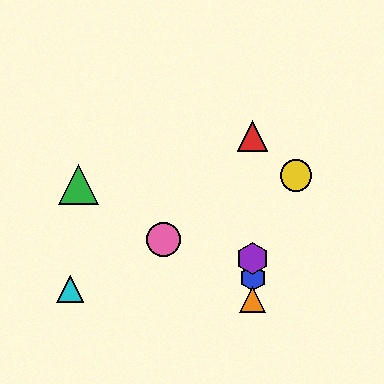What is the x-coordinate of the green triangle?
The green triangle is at x≈78.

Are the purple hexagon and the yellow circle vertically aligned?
No, the purple hexagon is at x≈253 and the yellow circle is at x≈296.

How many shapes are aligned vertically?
4 shapes (the red triangle, the blue hexagon, the purple hexagon, the orange triangle) are aligned vertically.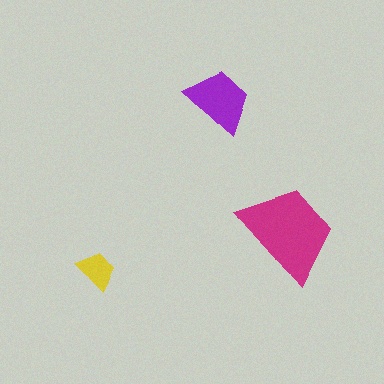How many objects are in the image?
There are 3 objects in the image.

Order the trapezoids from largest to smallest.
the magenta one, the purple one, the yellow one.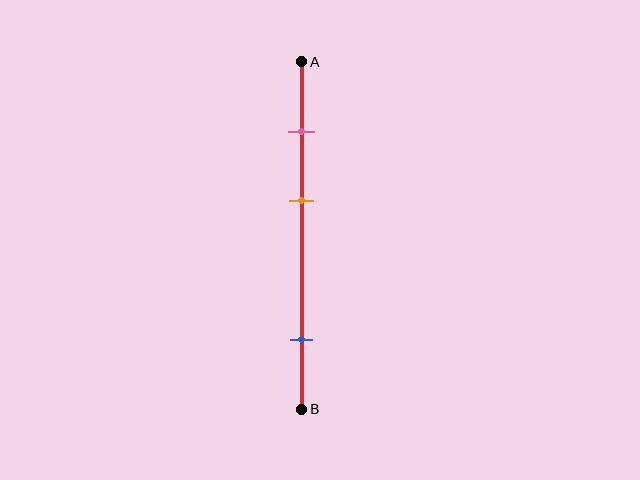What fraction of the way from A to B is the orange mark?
The orange mark is approximately 40% (0.4) of the way from A to B.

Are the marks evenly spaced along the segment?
No, the marks are not evenly spaced.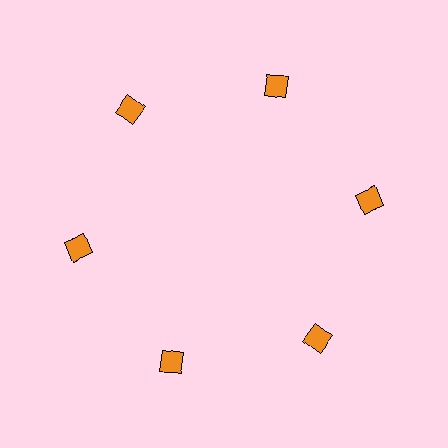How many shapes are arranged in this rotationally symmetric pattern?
There are 6 shapes, arranged in 6 groups of 1.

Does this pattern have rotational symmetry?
Yes, this pattern has 6-fold rotational symmetry. It looks the same after rotating 60 degrees around the center.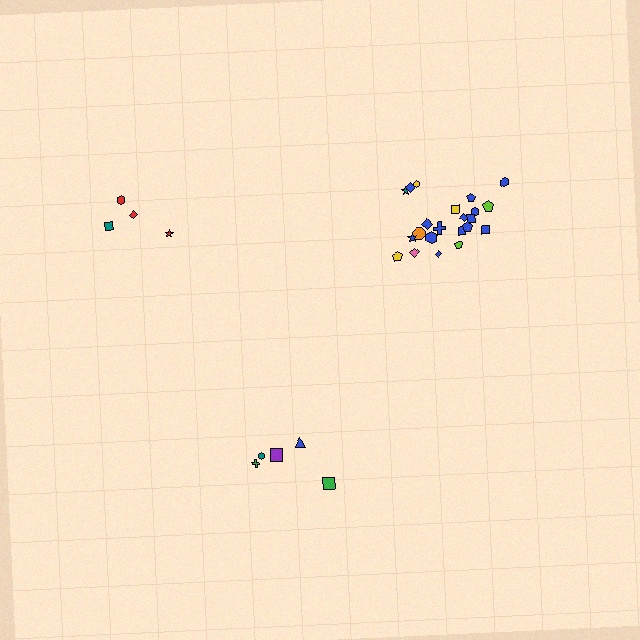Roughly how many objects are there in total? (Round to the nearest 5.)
Roughly 30 objects in total.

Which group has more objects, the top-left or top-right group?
The top-right group.